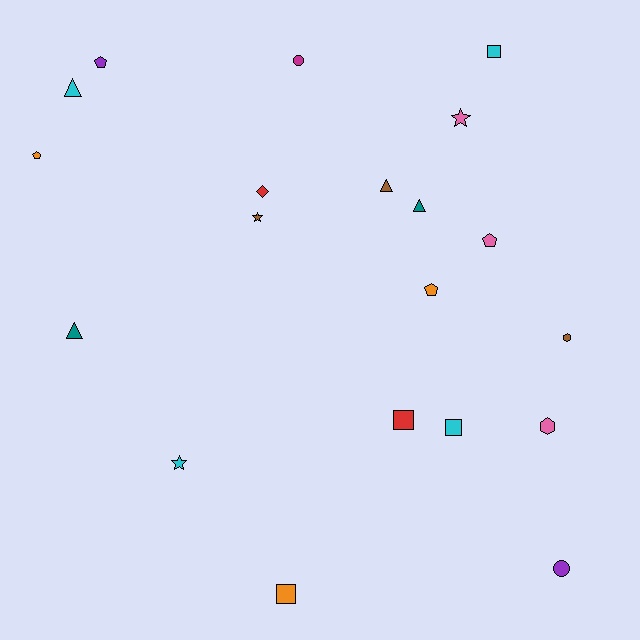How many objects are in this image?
There are 20 objects.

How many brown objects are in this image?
There are 3 brown objects.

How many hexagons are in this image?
There are 2 hexagons.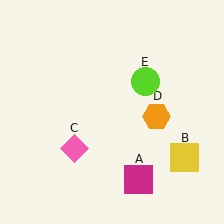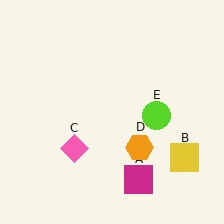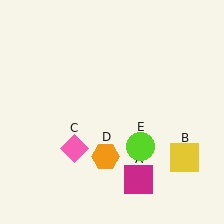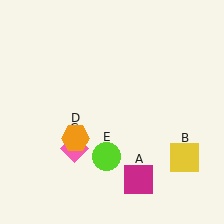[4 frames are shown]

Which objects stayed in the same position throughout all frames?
Magenta square (object A) and yellow square (object B) and pink diamond (object C) remained stationary.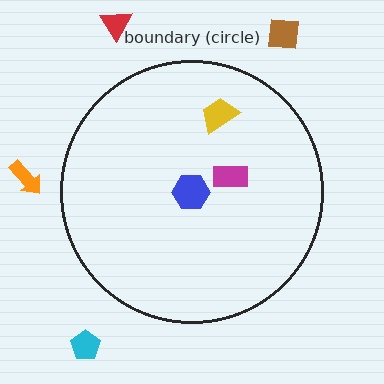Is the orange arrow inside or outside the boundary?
Outside.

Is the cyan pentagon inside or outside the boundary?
Outside.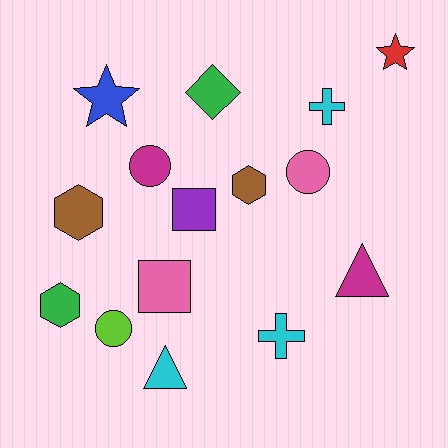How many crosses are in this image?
There are 2 crosses.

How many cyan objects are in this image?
There are 3 cyan objects.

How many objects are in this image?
There are 15 objects.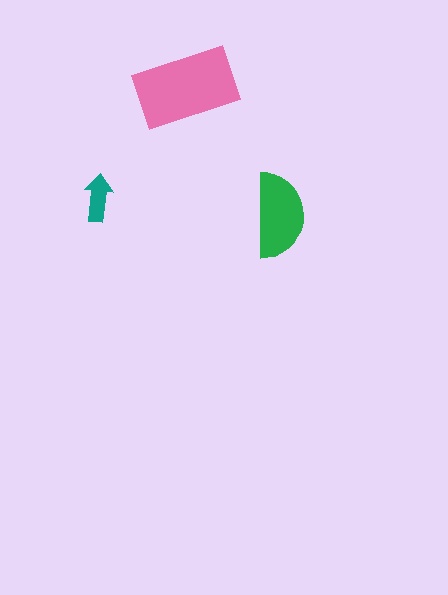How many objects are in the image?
There are 3 objects in the image.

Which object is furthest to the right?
The green semicircle is rightmost.